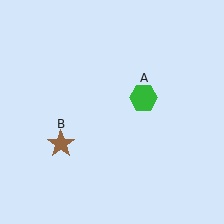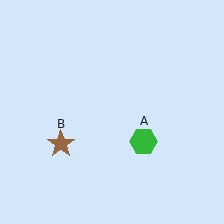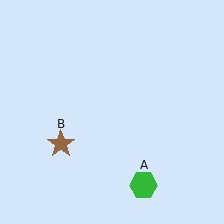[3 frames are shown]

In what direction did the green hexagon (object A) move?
The green hexagon (object A) moved down.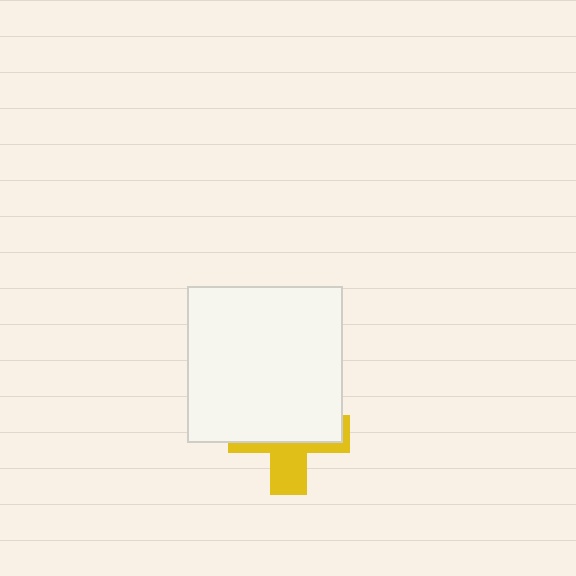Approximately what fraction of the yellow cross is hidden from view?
Roughly 62% of the yellow cross is hidden behind the white square.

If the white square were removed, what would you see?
You would see the complete yellow cross.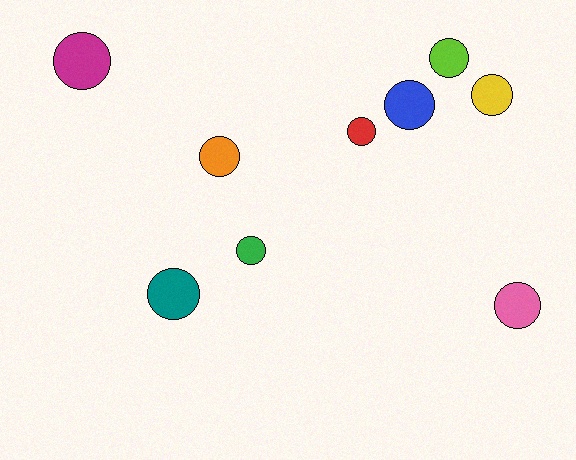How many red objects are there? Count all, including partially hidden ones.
There is 1 red object.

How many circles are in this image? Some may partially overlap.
There are 9 circles.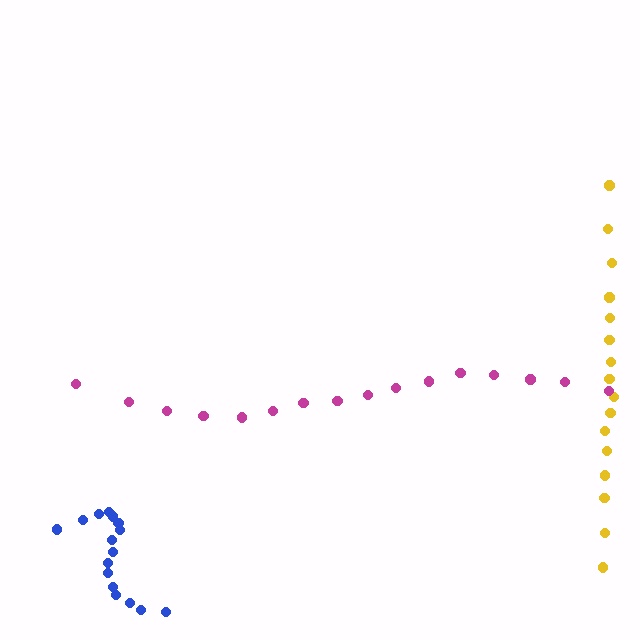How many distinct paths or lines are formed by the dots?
There are 3 distinct paths.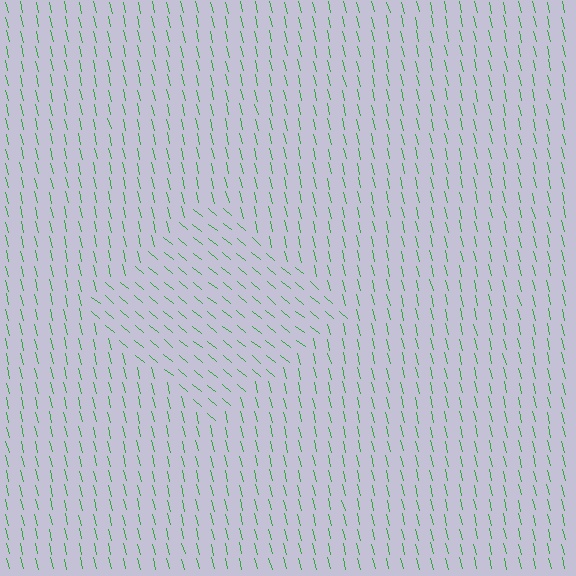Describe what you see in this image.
The image is filled with small green line segments. A diamond region in the image has lines oriented differently from the surrounding lines, creating a visible texture boundary.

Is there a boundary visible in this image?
Yes, there is a texture boundary formed by a change in line orientation.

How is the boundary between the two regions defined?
The boundary is defined purely by a change in line orientation (approximately 37 degrees difference). All lines are the same color and thickness.